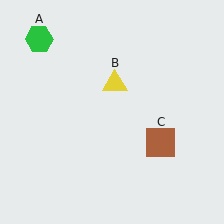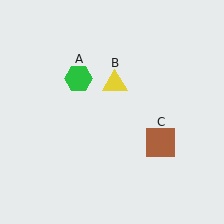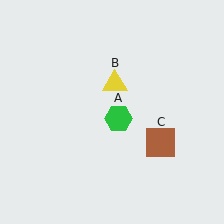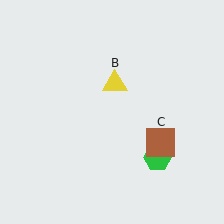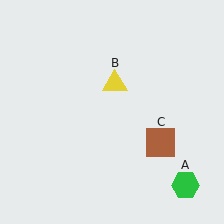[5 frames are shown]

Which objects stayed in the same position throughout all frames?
Yellow triangle (object B) and brown square (object C) remained stationary.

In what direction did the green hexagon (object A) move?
The green hexagon (object A) moved down and to the right.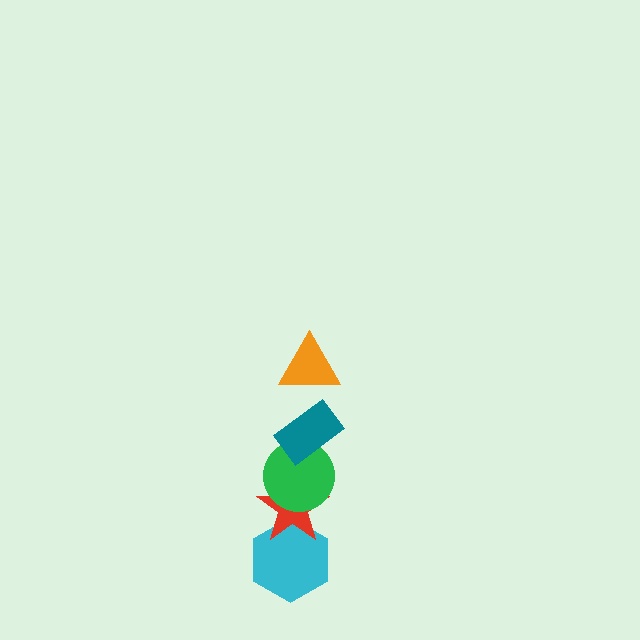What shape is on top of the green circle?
The teal rectangle is on top of the green circle.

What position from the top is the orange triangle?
The orange triangle is 1st from the top.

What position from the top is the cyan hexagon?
The cyan hexagon is 5th from the top.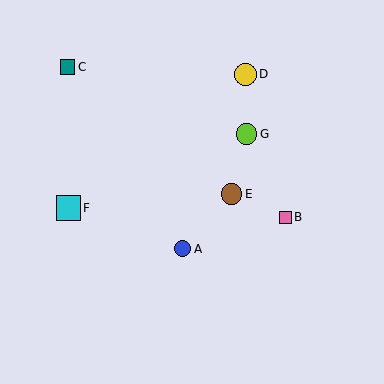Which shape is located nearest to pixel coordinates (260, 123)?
The lime circle (labeled G) at (247, 134) is nearest to that location.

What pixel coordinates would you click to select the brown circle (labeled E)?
Click at (231, 194) to select the brown circle E.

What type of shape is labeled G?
Shape G is a lime circle.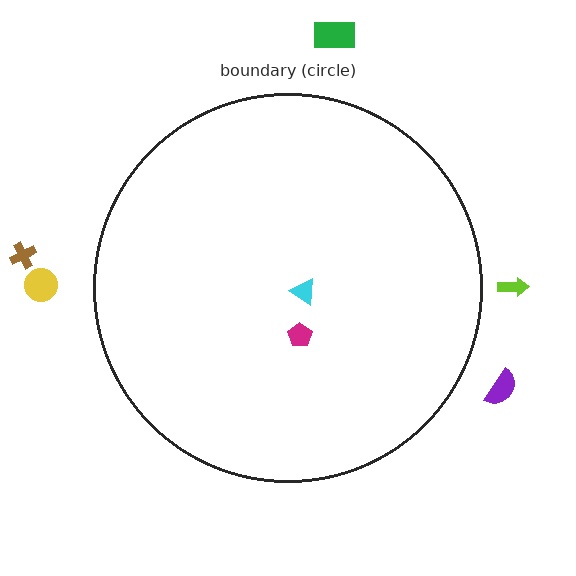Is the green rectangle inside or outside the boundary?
Outside.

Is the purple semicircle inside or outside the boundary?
Outside.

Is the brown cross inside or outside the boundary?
Outside.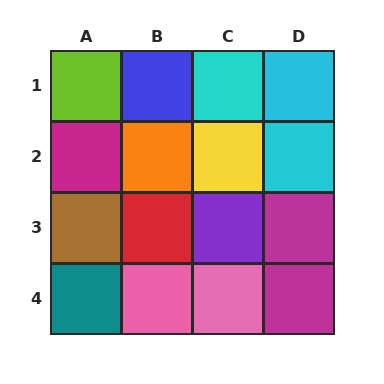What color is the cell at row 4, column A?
Teal.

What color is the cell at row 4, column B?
Pink.